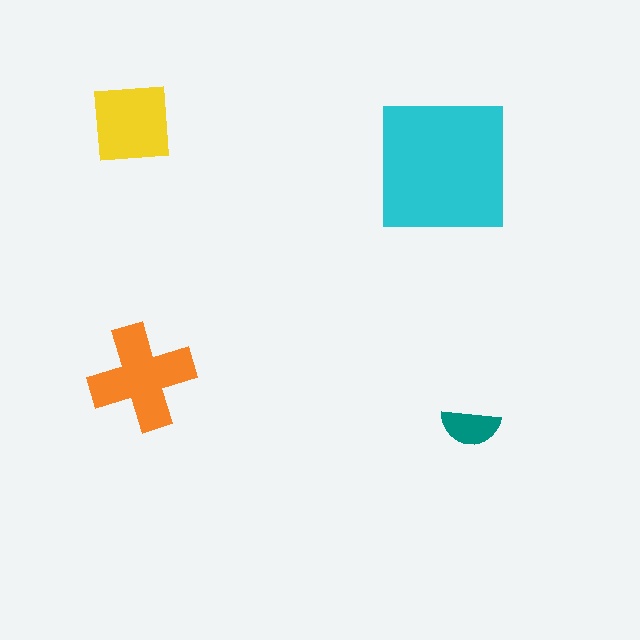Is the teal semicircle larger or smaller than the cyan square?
Smaller.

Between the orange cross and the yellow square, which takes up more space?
The orange cross.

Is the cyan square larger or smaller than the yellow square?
Larger.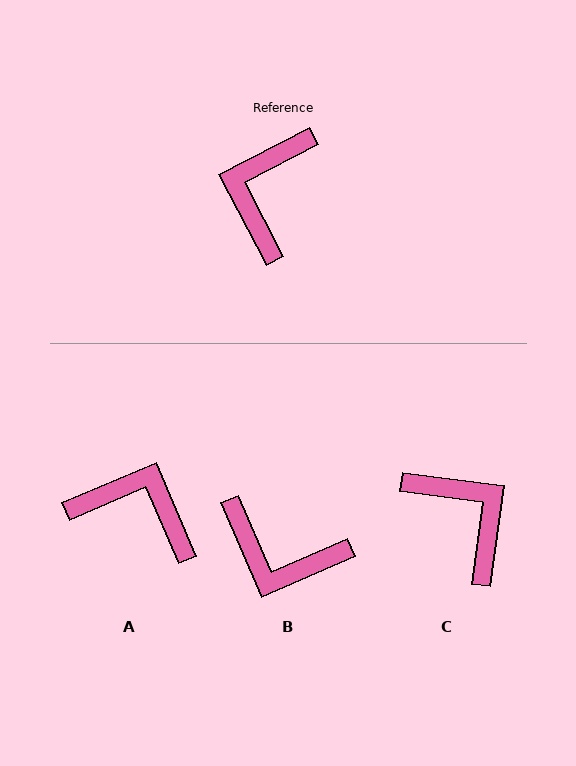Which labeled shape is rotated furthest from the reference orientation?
C, about 125 degrees away.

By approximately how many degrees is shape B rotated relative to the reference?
Approximately 86 degrees counter-clockwise.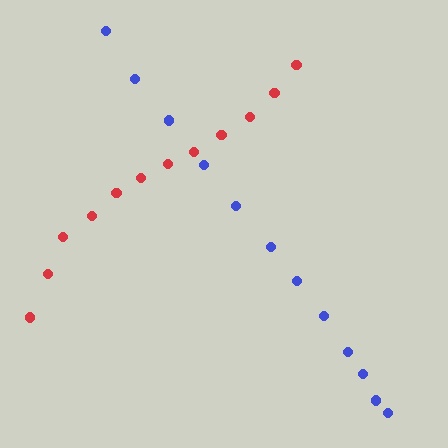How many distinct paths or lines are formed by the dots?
There are 2 distinct paths.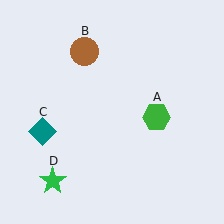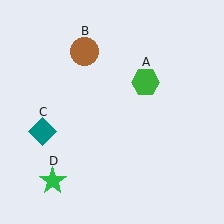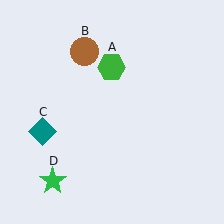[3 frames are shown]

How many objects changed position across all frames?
1 object changed position: green hexagon (object A).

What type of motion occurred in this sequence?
The green hexagon (object A) rotated counterclockwise around the center of the scene.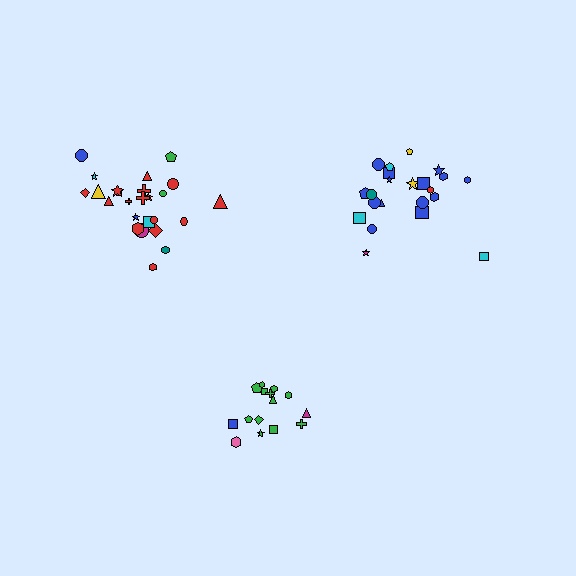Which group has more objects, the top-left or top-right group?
The top-left group.